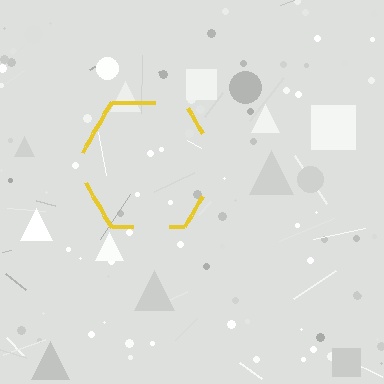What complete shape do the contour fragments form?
The contour fragments form a hexagon.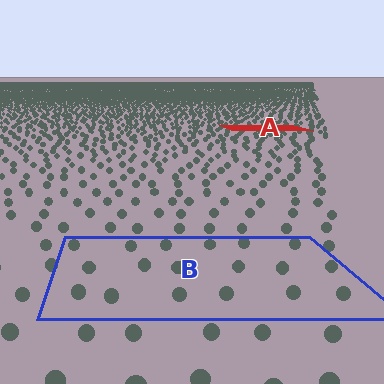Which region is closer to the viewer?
Region B is closer. The texture elements there are larger and more spread out.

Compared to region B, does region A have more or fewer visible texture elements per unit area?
Region A has more texture elements per unit area — they are packed more densely because it is farther away.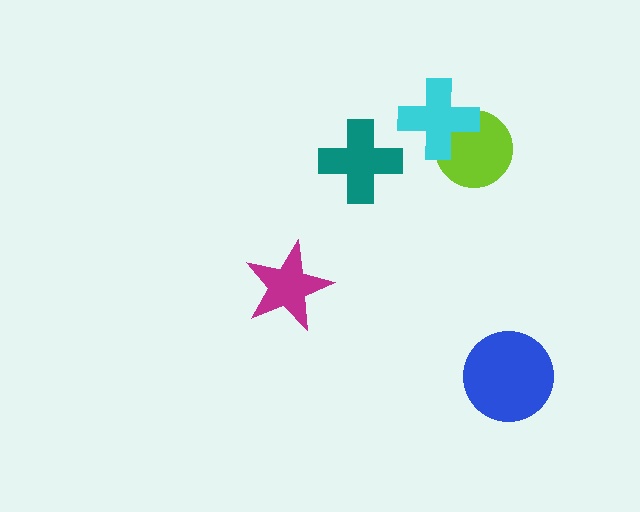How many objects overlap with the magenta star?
0 objects overlap with the magenta star.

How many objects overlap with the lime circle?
1 object overlaps with the lime circle.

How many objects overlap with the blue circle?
0 objects overlap with the blue circle.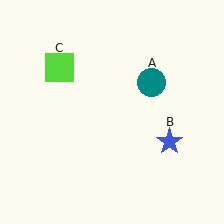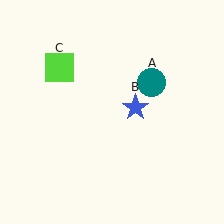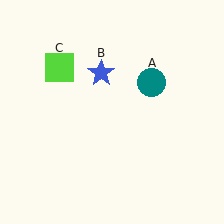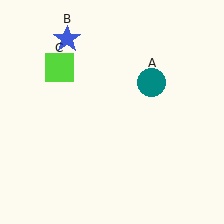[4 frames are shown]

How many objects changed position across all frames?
1 object changed position: blue star (object B).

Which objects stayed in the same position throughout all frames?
Teal circle (object A) and lime square (object C) remained stationary.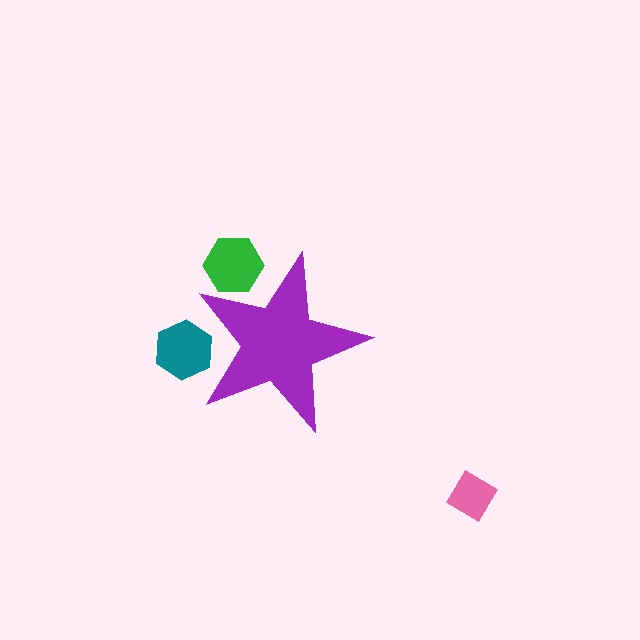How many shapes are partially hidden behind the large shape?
2 shapes are partially hidden.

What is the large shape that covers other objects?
A purple star.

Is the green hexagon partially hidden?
Yes, the green hexagon is partially hidden behind the purple star.